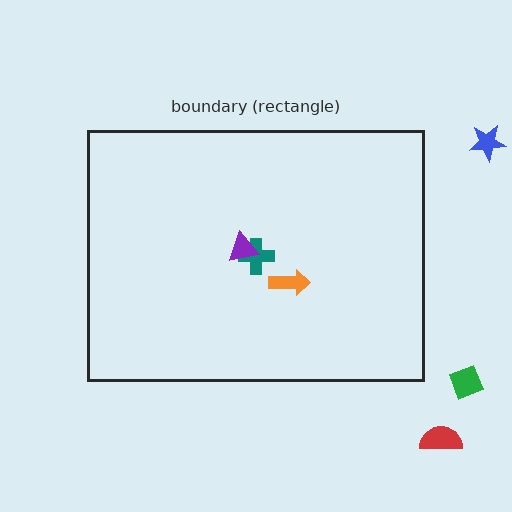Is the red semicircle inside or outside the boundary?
Outside.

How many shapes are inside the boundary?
3 inside, 3 outside.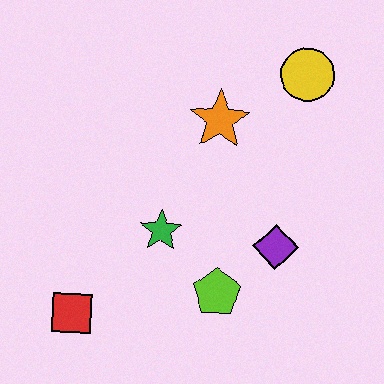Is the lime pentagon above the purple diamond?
No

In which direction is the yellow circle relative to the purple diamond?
The yellow circle is above the purple diamond.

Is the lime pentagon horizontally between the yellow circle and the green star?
Yes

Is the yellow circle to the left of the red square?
No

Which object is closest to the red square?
The green star is closest to the red square.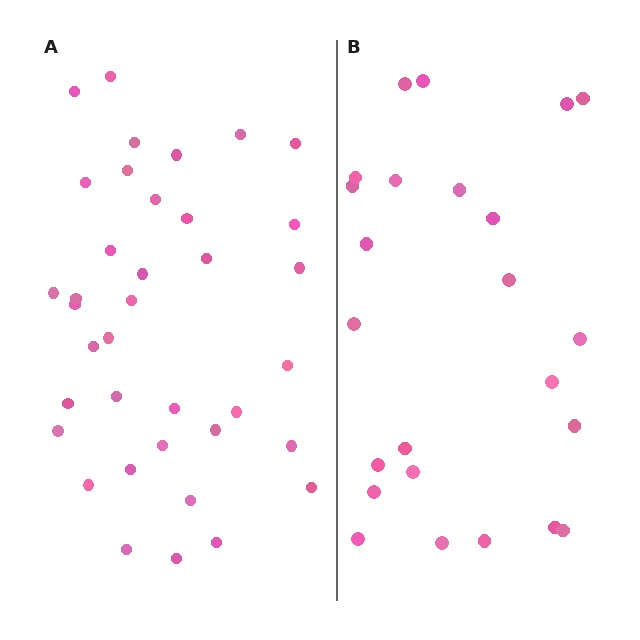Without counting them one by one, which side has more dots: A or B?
Region A (the left region) has more dots.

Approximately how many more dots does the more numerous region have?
Region A has approximately 15 more dots than region B.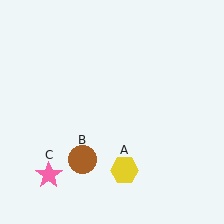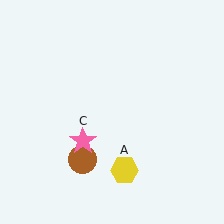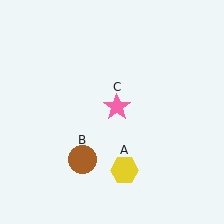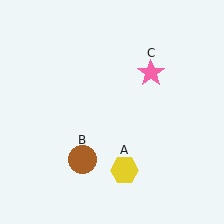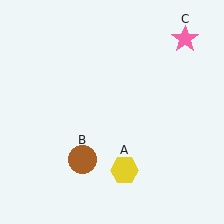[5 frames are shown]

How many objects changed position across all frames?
1 object changed position: pink star (object C).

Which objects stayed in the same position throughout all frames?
Yellow hexagon (object A) and brown circle (object B) remained stationary.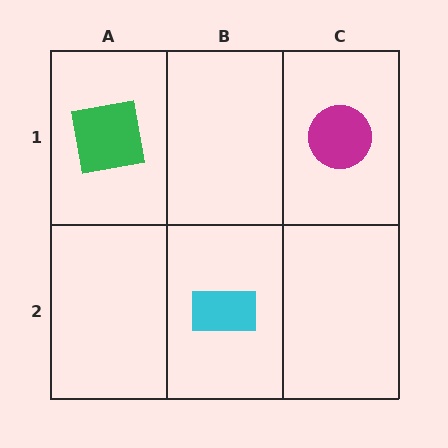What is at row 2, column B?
A cyan rectangle.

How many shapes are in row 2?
1 shape.